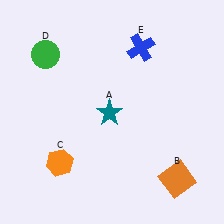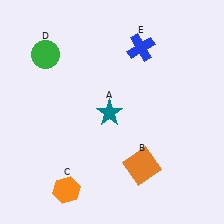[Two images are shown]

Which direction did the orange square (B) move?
The orange square (B) moved left.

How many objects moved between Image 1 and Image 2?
2 objects moved between the two images.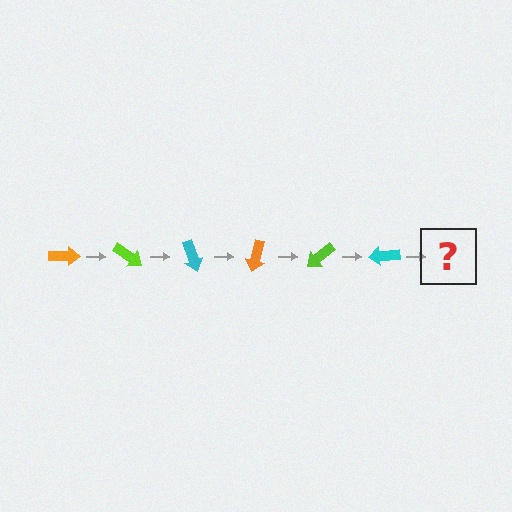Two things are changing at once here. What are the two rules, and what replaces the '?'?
The two rules are that it rotates 35 degrees each step and the color cycles through orange, lime, and cyan. The '?' should be an orange arrow, rotated 210 degrees from the start.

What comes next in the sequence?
The next element should be an orange arrow, rotated 210 degrees from the start.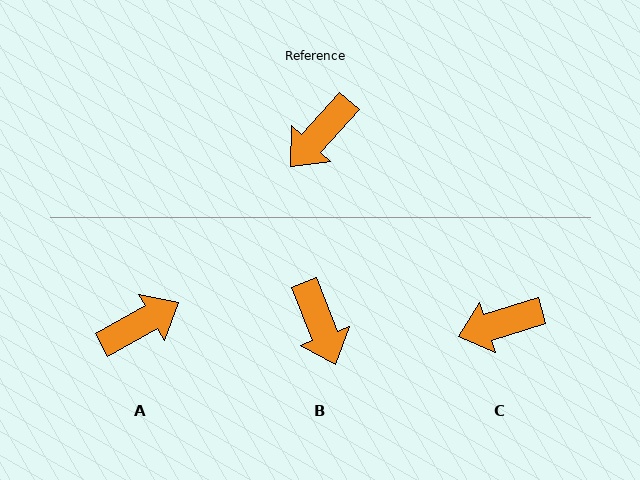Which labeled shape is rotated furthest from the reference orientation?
A, about 161 degrees away.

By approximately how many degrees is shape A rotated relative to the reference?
Approximately 161 degrees counter-clockwise.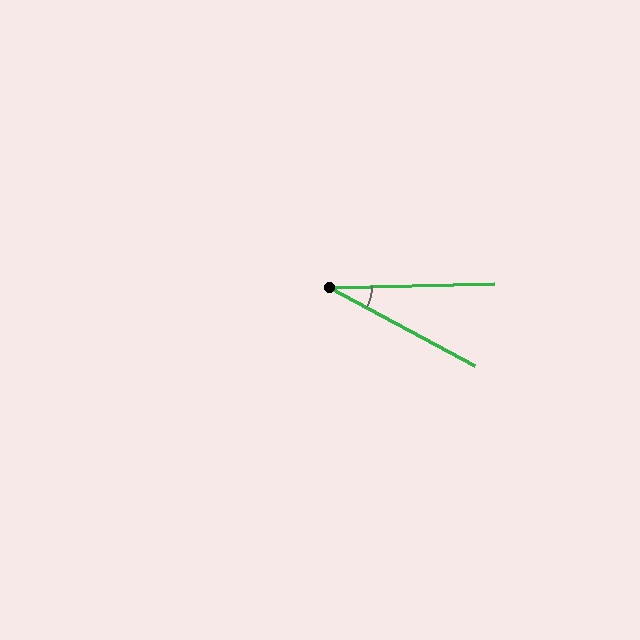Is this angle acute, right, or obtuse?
It is acute.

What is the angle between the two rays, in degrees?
Approximately 30 degrees.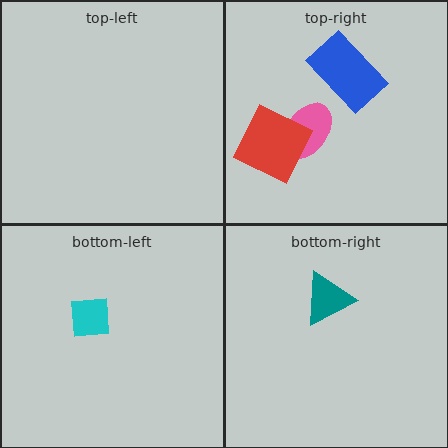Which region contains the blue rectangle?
The top-right region.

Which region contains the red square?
The top-right region.